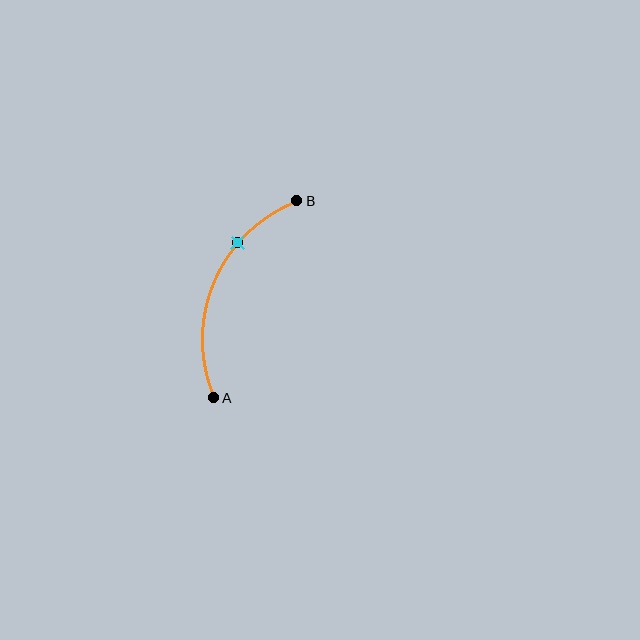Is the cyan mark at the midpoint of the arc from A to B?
No. The cyan mark lies on the arc but is closer to endpoint B. The arc midpoint would be at the point on the curve equidistant along the arc from both A and B.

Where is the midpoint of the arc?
The arc midpoint is the point on the curve farthest from the straight line joining A and B. It sits to the left of that line.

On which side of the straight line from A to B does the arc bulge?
The arc bulges to the left of the straight line connecting A and B.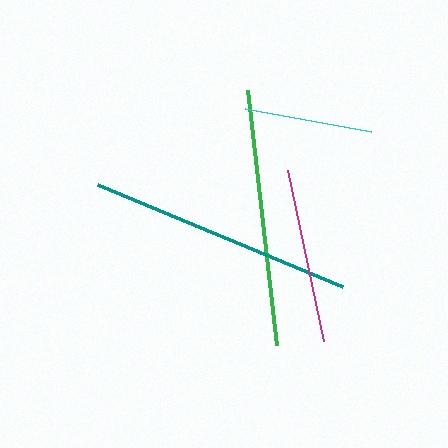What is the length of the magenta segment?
The magenta segment is approximately 174 pixels long.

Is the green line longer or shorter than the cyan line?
The green line is longer than the cyan line.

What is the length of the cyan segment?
The cyan segment is approximately 128 pixels long.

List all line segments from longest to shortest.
From longest to shortest: teal, green, magenta, cyan.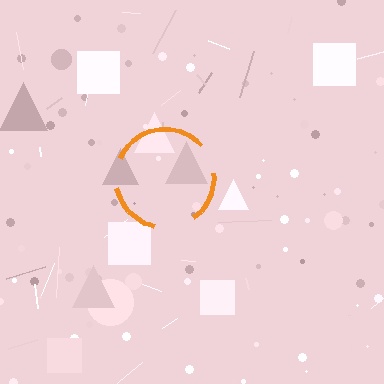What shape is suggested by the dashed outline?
The dashed outline suggests a circle.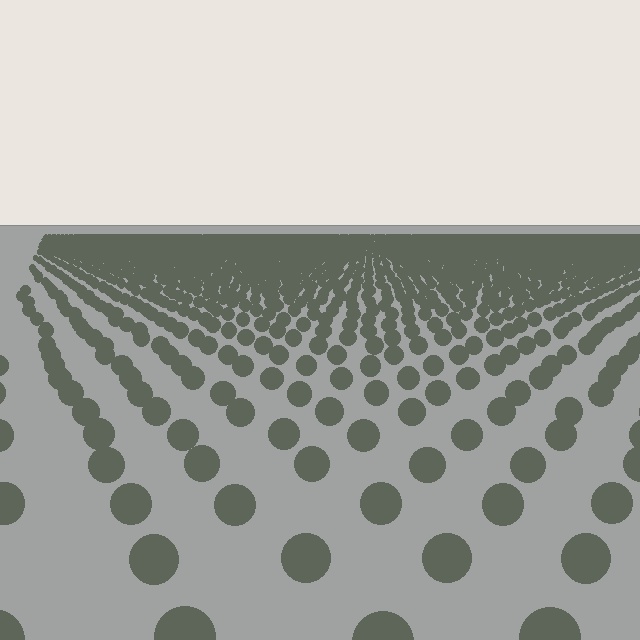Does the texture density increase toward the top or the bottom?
Density increases toward the top.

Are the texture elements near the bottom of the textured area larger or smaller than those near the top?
Larger. Near the bottom, elements are closer to the viewer and appear at a bigger on-screen size.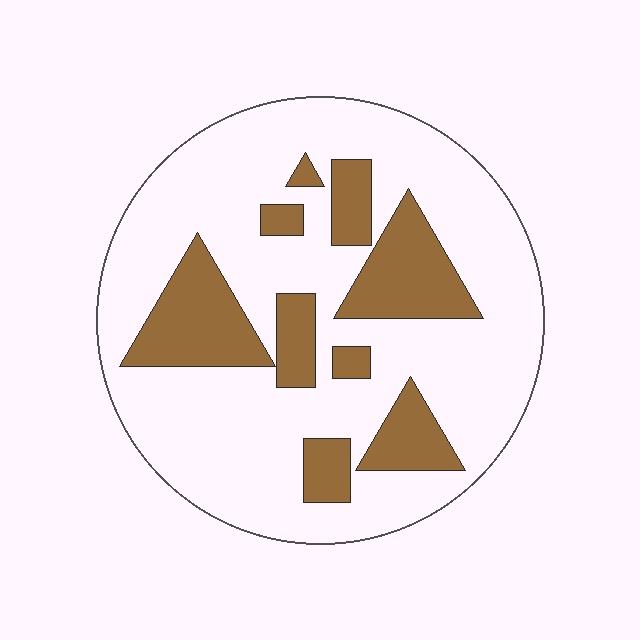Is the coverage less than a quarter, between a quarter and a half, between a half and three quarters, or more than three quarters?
Between a quarter and a half.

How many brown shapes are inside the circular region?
9.